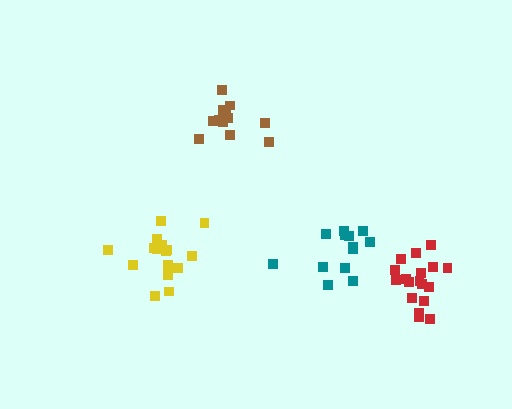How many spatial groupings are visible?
There are 4 spatial groupings.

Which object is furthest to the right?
The red cluster is rightmost.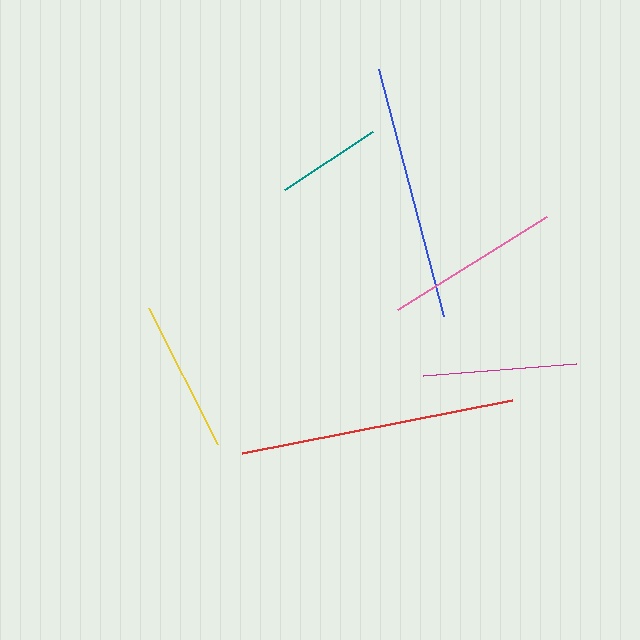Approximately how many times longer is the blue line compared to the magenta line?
The blue line is approximately 1.7 times the length of the magenta line.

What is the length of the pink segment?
The pink segment is approximately 175 pixels long.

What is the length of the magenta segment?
The magenta segment is approximately 153 pixels long.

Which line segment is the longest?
The red line is the longest at approximately 275 pixels.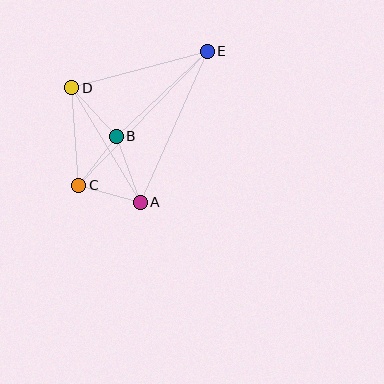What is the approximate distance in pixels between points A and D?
The distance between A and D is approximately 134 pixels.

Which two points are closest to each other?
Points B and C are closest to each other.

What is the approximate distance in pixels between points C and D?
The distance between C and D is approximately 98 pixels.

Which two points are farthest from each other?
Points C and E are farthest from each other.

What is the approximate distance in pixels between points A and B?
The distance between A and B is approximately 71 pixels.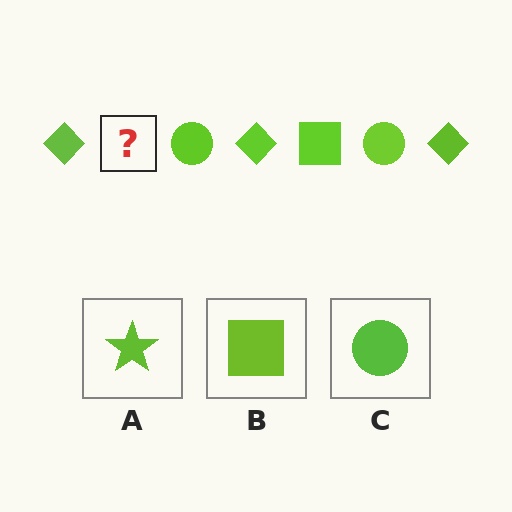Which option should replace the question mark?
Option B.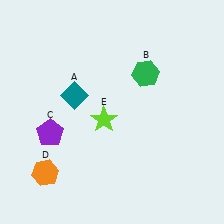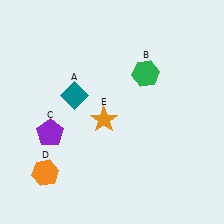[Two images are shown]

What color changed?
The star (E) changed from lime in Image 1 to orange in Image 2.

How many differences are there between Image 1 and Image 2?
There is 1 difference between the two images.